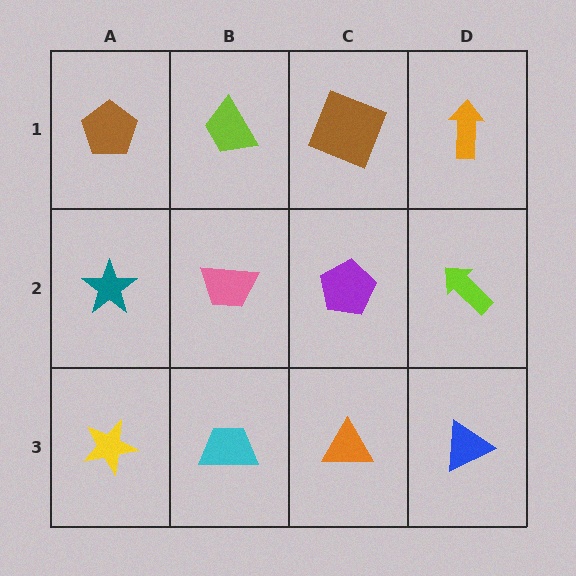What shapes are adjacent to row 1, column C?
A purple pentagon (row 2, column C), a lime trapezoid (row 1, column B), an orange arrow (row 1, column D).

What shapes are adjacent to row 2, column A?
A brown pentagon (row 1, column A), a yellow star (row 3, column A), a pink trapezoid (row 2, column B).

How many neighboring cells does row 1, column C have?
3.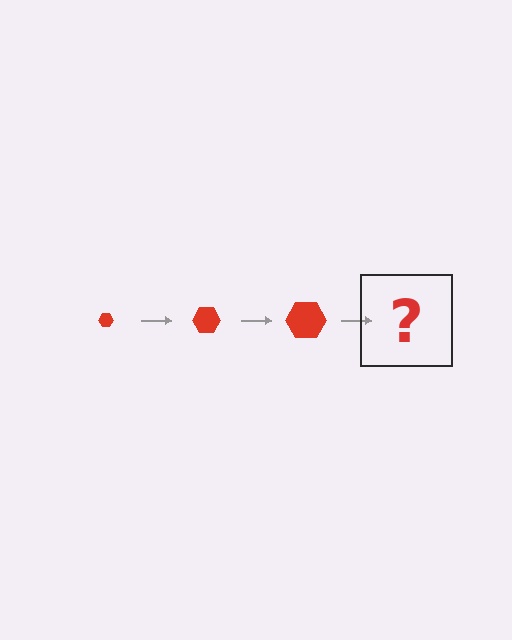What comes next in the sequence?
The next element should be a red hexagon, larger than the previous one.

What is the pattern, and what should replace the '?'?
The pattern is that the hexagon gets progressively larger each step. The '?' should be a red hexagon, larger than the previous one.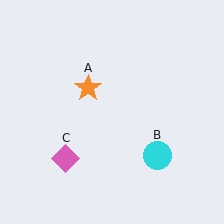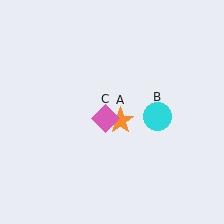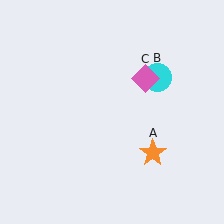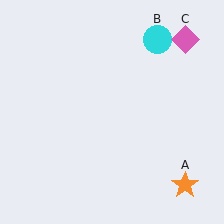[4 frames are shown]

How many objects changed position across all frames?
3 objects changed position: orange star (object A), cyan circle (object B), pink diamond (object C).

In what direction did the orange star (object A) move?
The orange star (object A) moved down and to the right.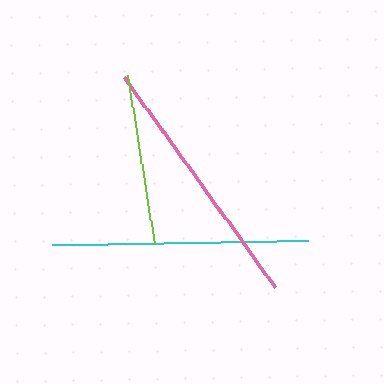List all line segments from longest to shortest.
From longest to shortest: pink, cyan, lime.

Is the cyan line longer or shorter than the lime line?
The cyan line is longer than the lime line.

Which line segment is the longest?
The pink line is the longest at approximately 259 pixels.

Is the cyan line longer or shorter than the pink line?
The pink line is longer than the cyan line.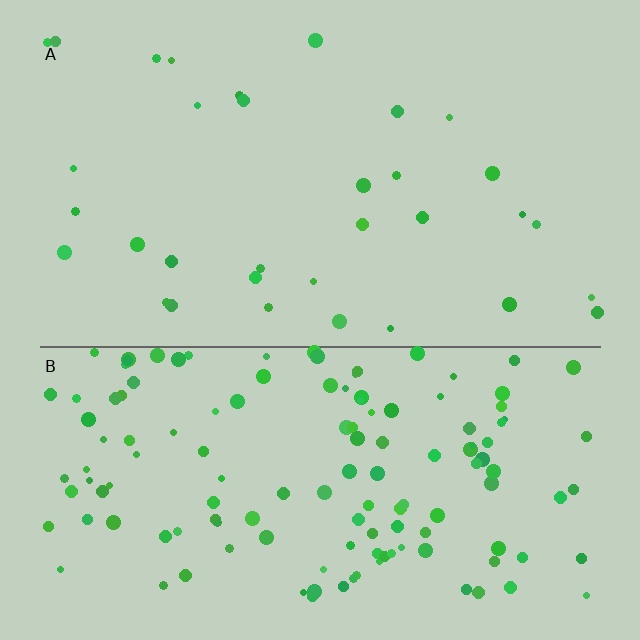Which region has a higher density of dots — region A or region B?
B (the bottom).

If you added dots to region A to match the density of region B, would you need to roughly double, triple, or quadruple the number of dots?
Approximately quadruple.